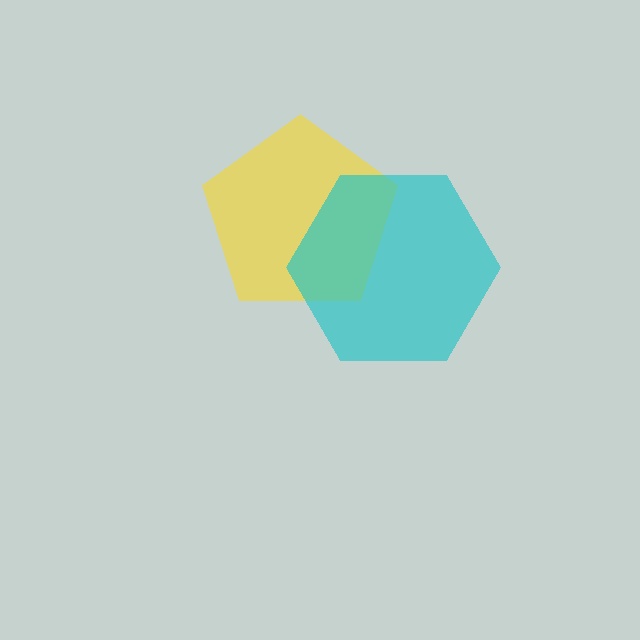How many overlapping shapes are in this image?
There are 2 overlapping shapes in the image.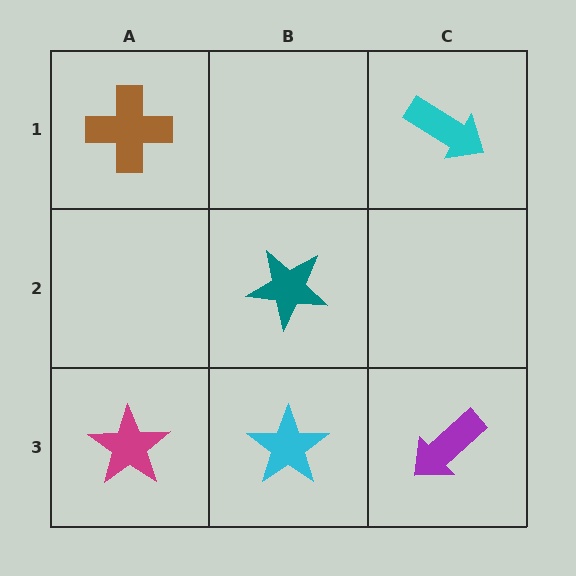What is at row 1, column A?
A brown cross.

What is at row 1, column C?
A cyan arrow.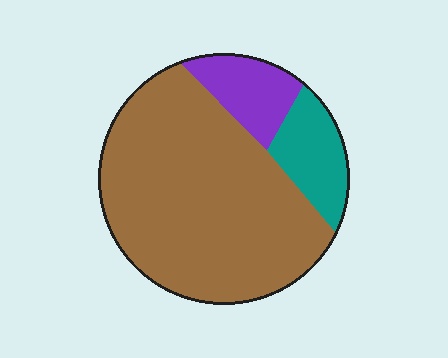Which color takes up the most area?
Brown, at roughly 75%.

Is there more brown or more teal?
Brown.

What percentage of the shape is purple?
Purple covers roughly 10% of the shape.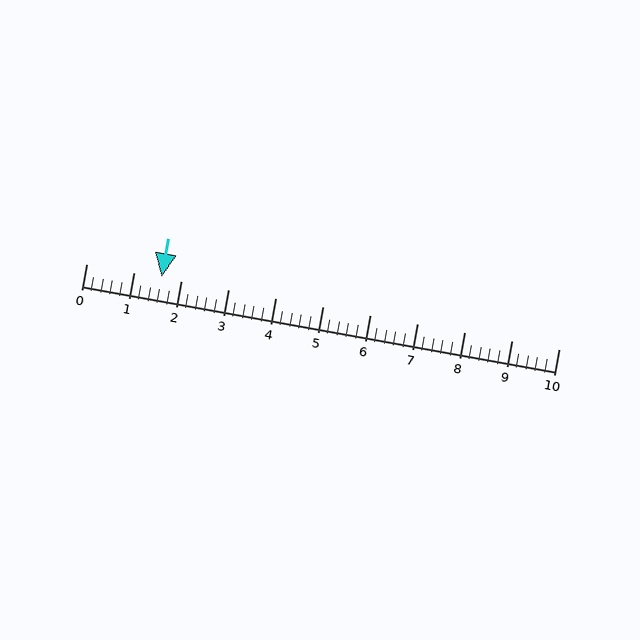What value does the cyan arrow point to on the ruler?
The cyan arrow points to approximately 1.6.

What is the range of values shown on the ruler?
The ruler shows values from 0 to 10.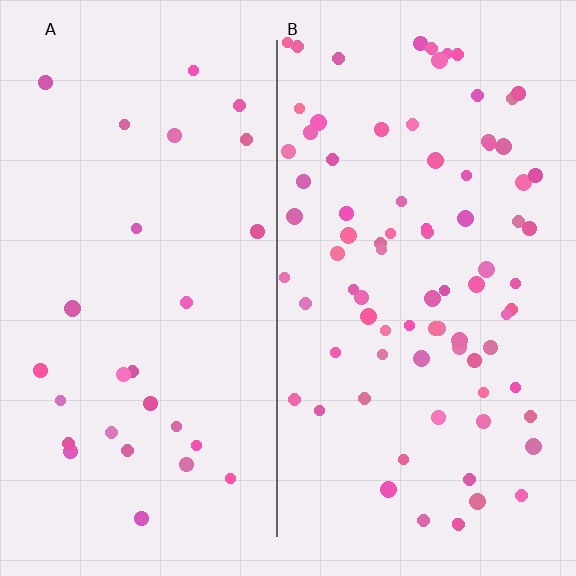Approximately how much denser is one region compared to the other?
Approximately 3.0× — region B over region A.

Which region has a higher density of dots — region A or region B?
B (the right).